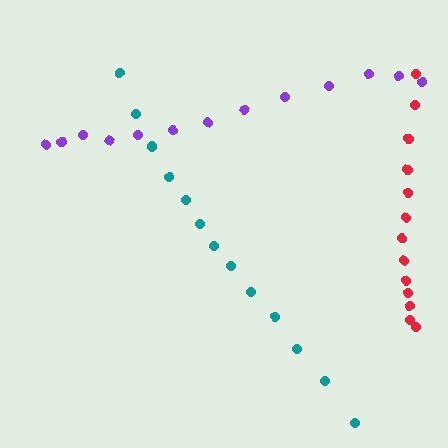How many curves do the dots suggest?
There are 3 distinct paths.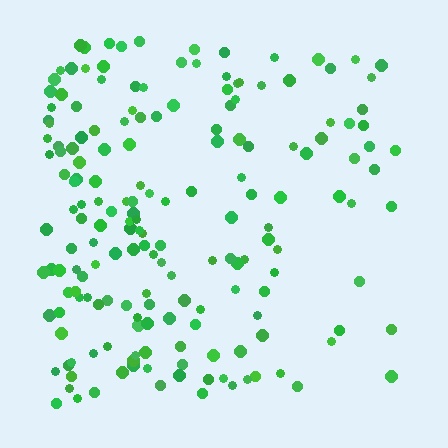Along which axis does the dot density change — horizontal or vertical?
Horizontal.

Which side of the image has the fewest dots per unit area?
The right.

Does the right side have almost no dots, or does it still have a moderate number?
Still a moderate number, just noticeably fewer than the left.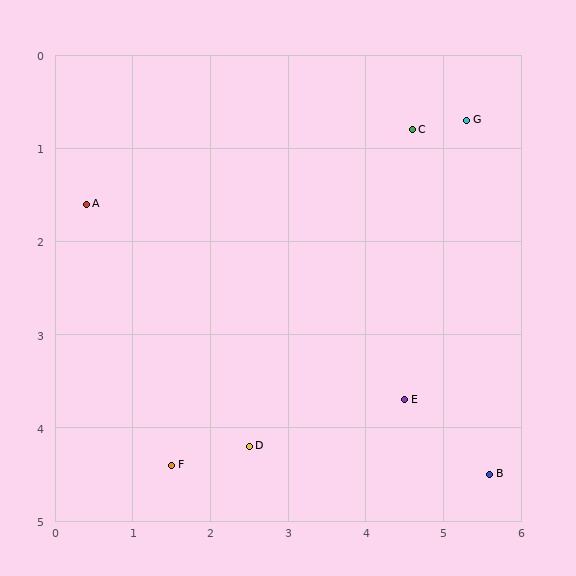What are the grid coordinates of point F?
Point F is at approximately (1.5, 4.4).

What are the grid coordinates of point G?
Point G is at approximately (5.3, 0.7).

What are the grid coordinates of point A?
Point A is at approximately (0.4, 1.6).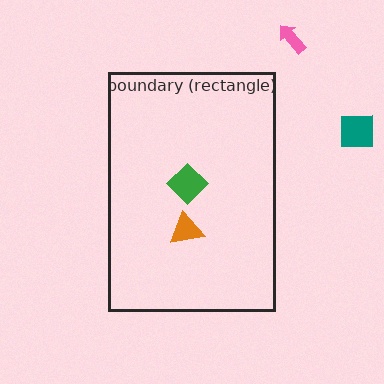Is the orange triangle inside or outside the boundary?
Inside.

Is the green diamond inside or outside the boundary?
Inside.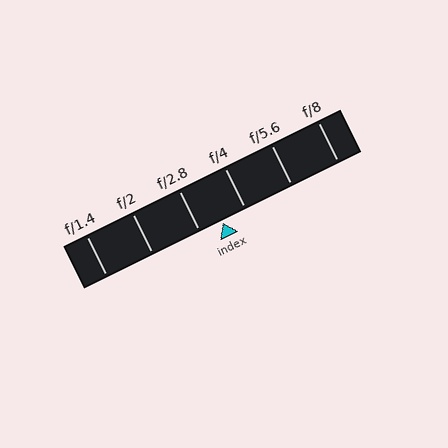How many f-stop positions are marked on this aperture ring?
There are 6 f-stop positions marked.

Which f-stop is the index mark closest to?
The index mark is closest to f/2.8.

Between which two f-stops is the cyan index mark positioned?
The index mark is between f/2.8 and f/4.